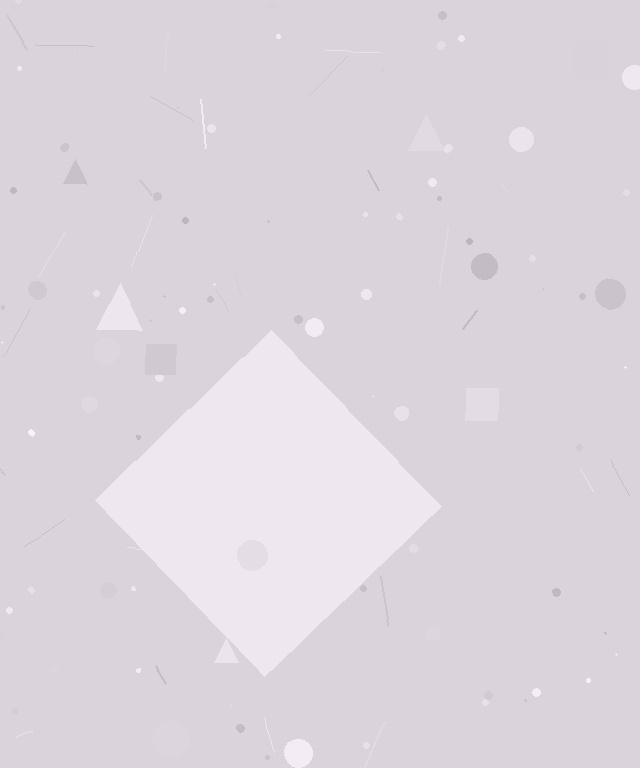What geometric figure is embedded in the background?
A diamond is embedded in the background.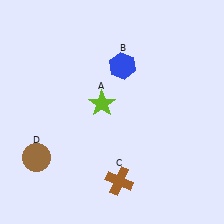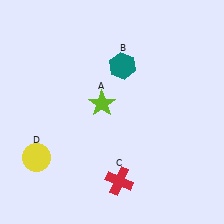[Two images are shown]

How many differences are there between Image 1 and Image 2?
There are 3 differences between the two images.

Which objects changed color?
B changed from blue to teal. C changed from brown to red. D changed from brown to yellow.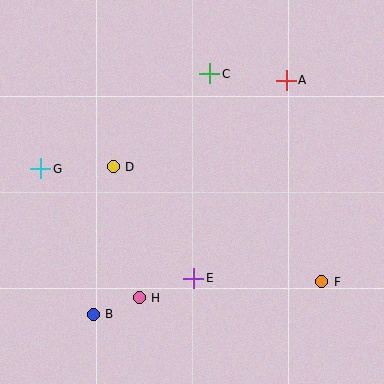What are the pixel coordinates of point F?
Point F is at (322, 282).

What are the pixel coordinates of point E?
Point E is at (194, 278).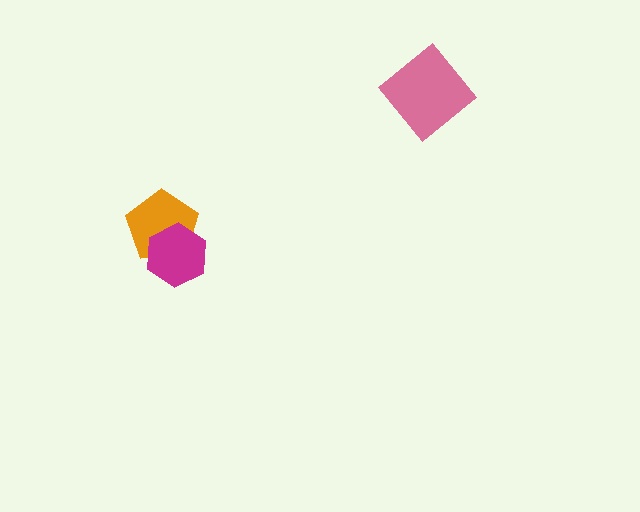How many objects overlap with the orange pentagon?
1 object overlaps with the orange pentagon.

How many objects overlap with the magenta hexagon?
1 object overlaps with the magenta hexagon.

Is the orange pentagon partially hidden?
Yes, it is partially covered by another shape.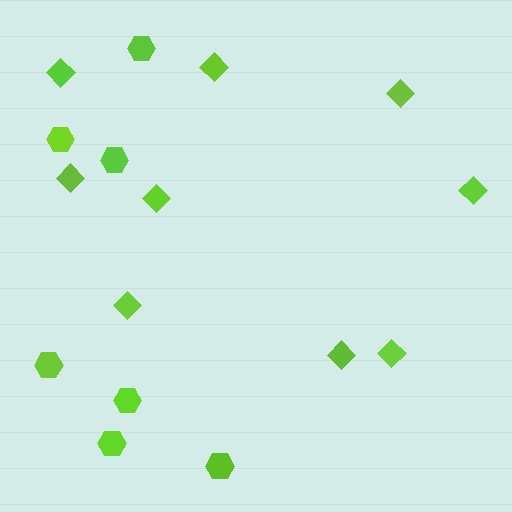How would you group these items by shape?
There are 2 groups: one group of diamonds (9) and one group of hexagons (7).